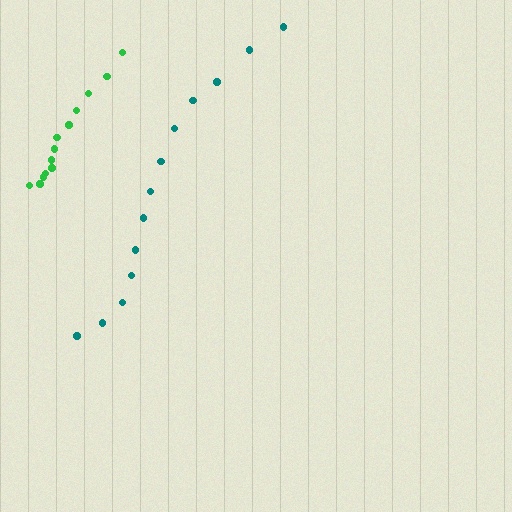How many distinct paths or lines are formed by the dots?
There are 2 distinct paths.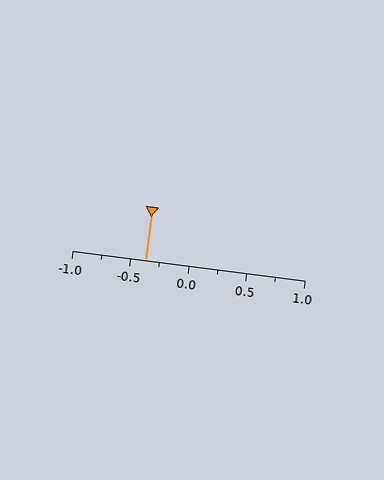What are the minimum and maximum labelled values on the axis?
The axis runs from -1.0 to 1.0.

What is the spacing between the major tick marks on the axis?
The major ticks are spaced 0.5 apart.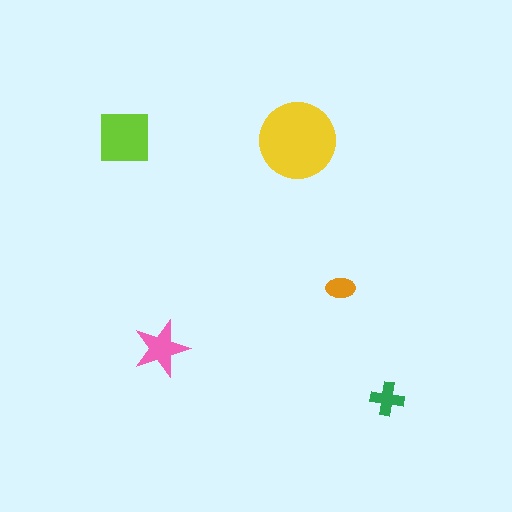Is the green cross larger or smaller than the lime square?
Smaller.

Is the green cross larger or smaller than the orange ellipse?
Larger.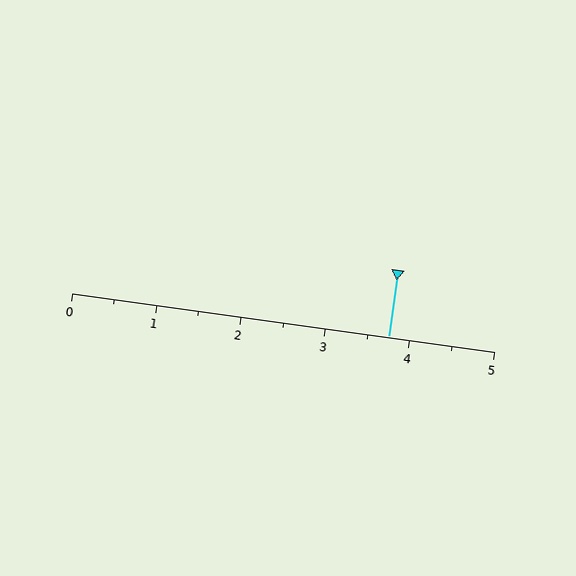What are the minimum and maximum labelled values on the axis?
The axis runs from 0 to 5.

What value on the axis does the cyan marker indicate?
The marker indicates approximately 3.8.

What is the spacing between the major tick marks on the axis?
The major ticks are spaced 1 apart.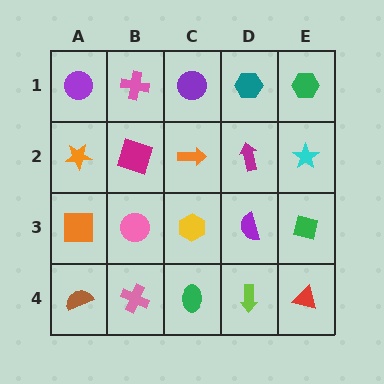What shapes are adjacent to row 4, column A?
An orange square (row 3, column A), a pink cross (row 4, column B).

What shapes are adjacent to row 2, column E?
A green hexagon (row 1, column E), a green square (row 3, column E), a magenta arrow (row 2, column D).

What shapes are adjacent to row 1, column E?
A cyan star (row 2, column E), a teal hexagon (row 1, column D).